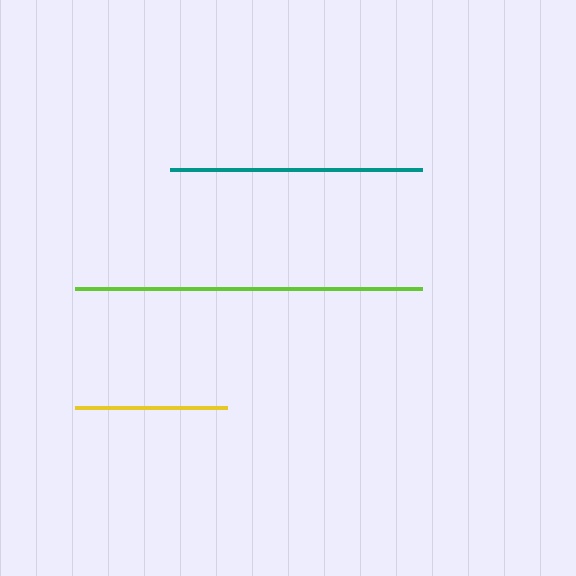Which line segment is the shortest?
The yellow line is the shortest at approximately 152 pixels.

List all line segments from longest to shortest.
From longest to shortest: lime, teal, yellow.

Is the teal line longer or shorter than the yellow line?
The teal line is longer than the yellow line.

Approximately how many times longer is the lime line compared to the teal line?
The lime line is approximately 1.4 times the length of the teal line.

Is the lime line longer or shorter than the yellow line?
The lime line is longer than the yellow line.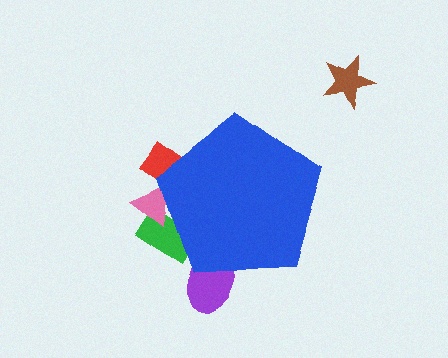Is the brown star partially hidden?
No, the brown star is fully visible.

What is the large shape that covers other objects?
A blue pentagon.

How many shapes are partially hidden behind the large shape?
4 shapes are partially hidden.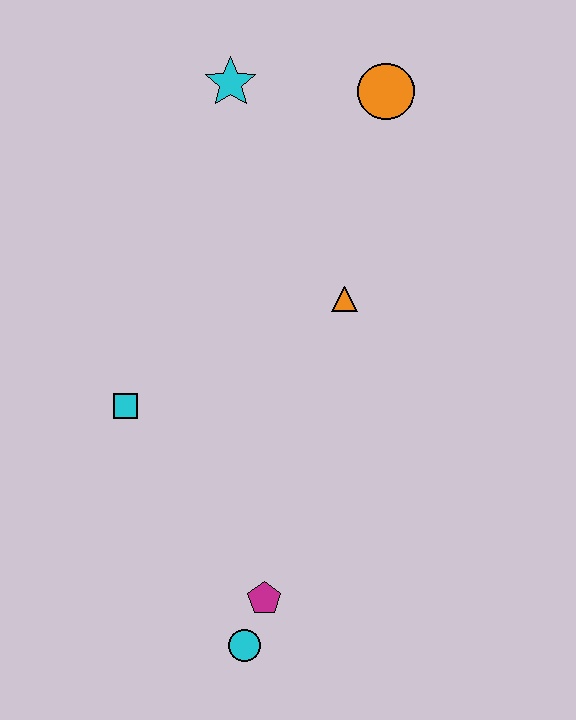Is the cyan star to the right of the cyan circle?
No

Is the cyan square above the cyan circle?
Yes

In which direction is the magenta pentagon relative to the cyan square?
The magenta pentagon is below the cyan square.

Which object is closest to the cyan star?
The orange circle is closest to the cyan star.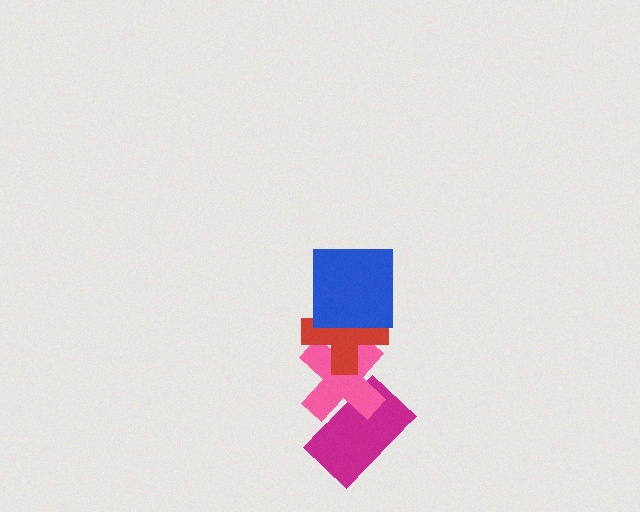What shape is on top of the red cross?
The blue square is on top of the red cross.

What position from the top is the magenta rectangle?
The magenta rectangle is 4th from the top.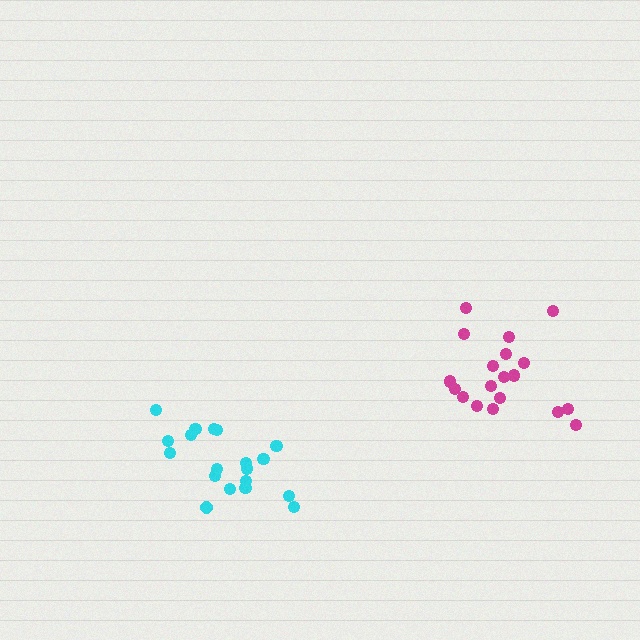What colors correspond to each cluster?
The clusters are colored: magenta, cyan.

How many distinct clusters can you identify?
There are 2 distinct clusters.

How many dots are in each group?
Group 1: 19 dots, Group 2: 19 dots (38 total).